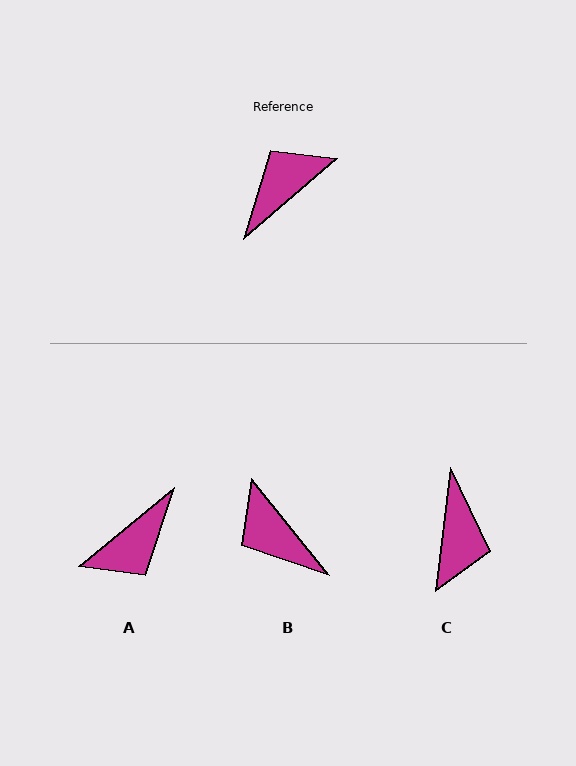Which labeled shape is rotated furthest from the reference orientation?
A, about 179 degrees away.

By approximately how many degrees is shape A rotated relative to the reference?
Approximately 179 degrees counter-clockwise.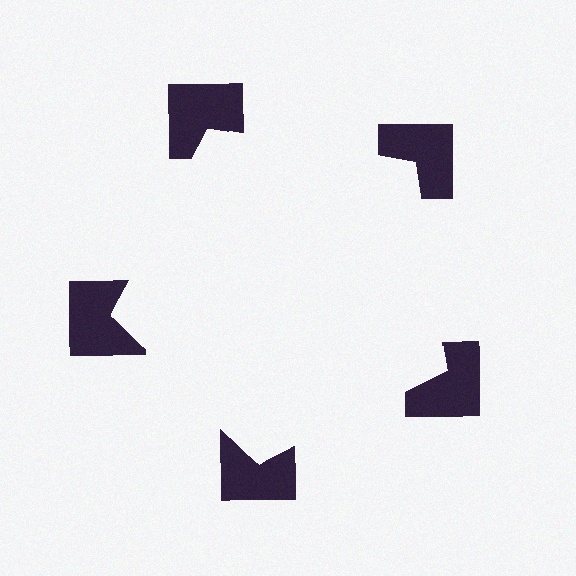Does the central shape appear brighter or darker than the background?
It typically appears slightly brighter than the background, even though no actual brightness change is drawn.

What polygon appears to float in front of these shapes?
An illusory pentagon — its edges are inferred from the aligned wedge cuts in the notched squares, not physically drawn.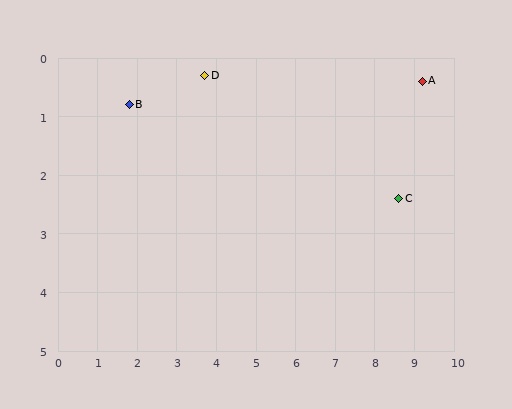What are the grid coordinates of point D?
Point D is at approximately (3.7, 0.3).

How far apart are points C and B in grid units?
Points C and B are about 7.0 grid units apart.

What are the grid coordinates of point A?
Point A is at approximately (9.2, 0.4).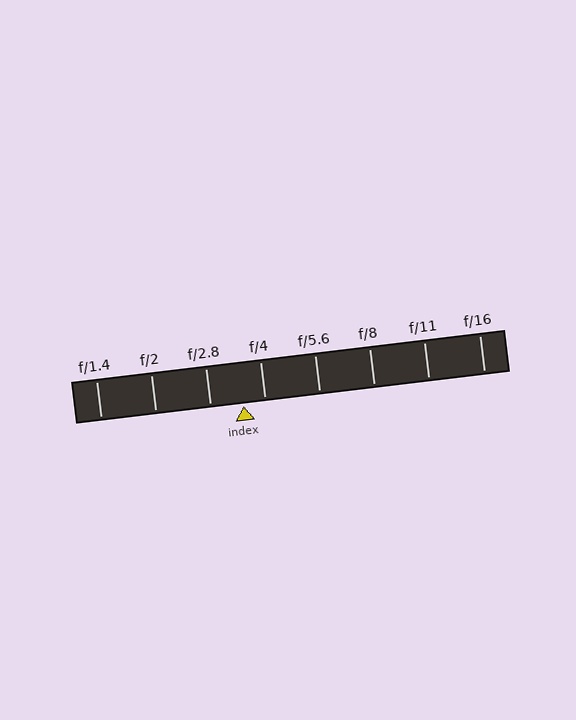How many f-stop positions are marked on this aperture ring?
There are 8 f-stop positions marked.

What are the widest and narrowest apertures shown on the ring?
The widest aperture shown is f/1.4 and the narrowest is f/16.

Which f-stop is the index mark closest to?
The index mark is closest to f/4.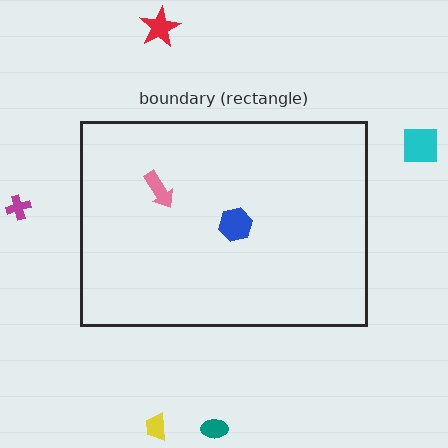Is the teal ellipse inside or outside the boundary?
Outside.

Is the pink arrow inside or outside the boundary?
Inside.